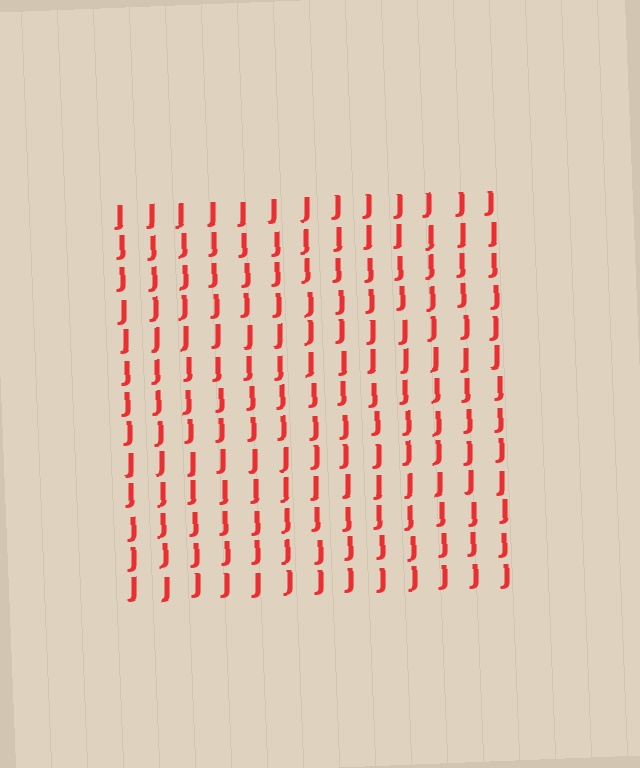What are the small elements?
The small elements are letter J's.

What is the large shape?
The large shape is a square.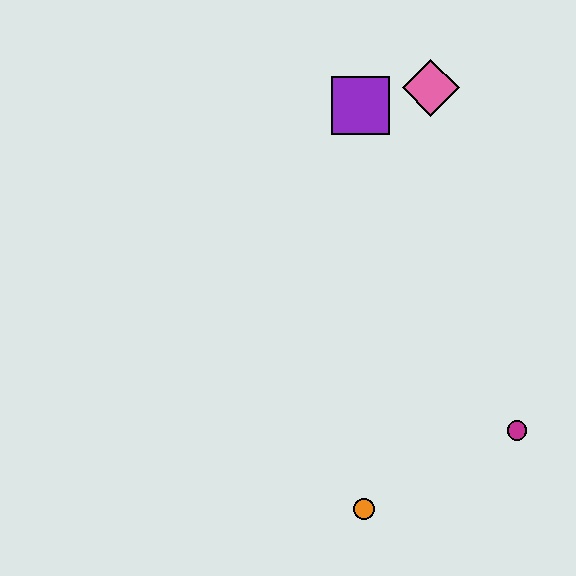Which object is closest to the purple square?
The pink diamond is closest to the purple square.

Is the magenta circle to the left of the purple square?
No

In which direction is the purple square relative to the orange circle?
The purple square is above the orange circle.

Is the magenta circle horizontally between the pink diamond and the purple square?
No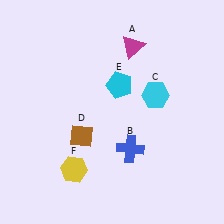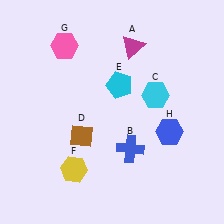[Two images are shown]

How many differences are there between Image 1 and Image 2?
There are 2 differences between the two images.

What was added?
A pink hexagon (G), a blue hexagon (H) were added in Image 2.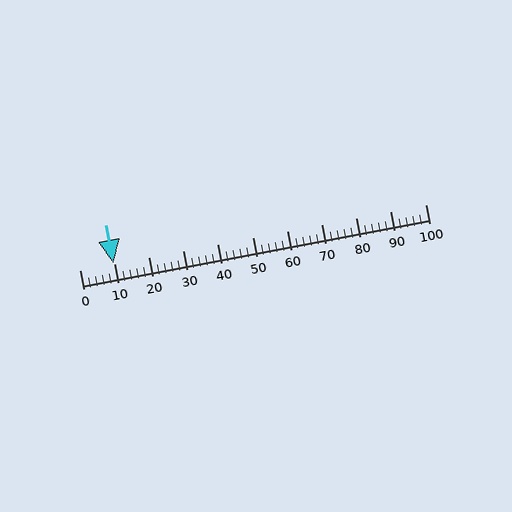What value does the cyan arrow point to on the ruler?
The cyan arrow points to approximately 10.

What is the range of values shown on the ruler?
The ruler shows values from 0 to 100.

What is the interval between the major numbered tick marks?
The major tick marks are spaced 10 units apart.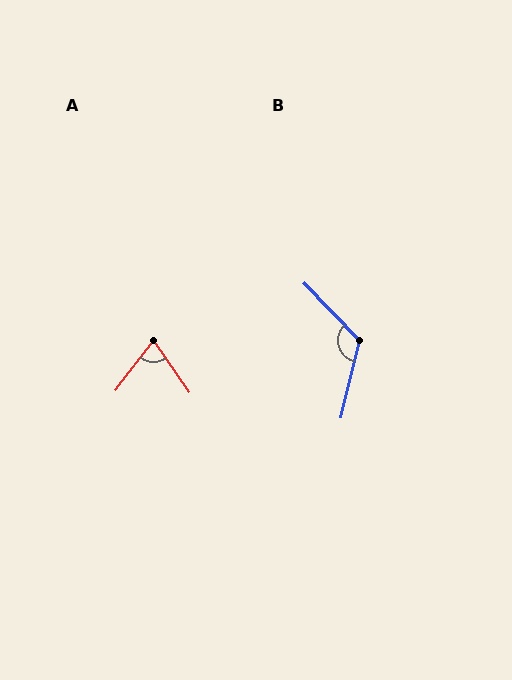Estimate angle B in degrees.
Approximately 123 degrees.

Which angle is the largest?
B, at approximately 123 degrees.